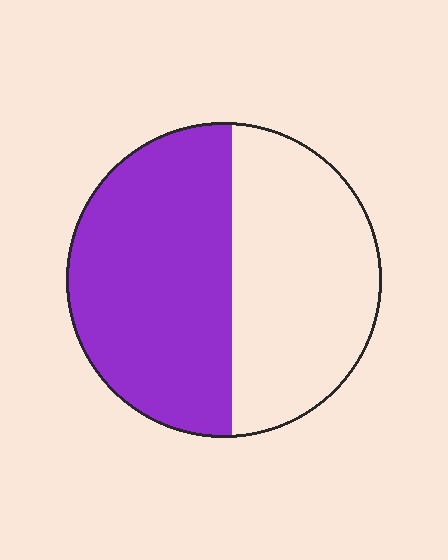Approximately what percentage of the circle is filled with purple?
Approximately 55%.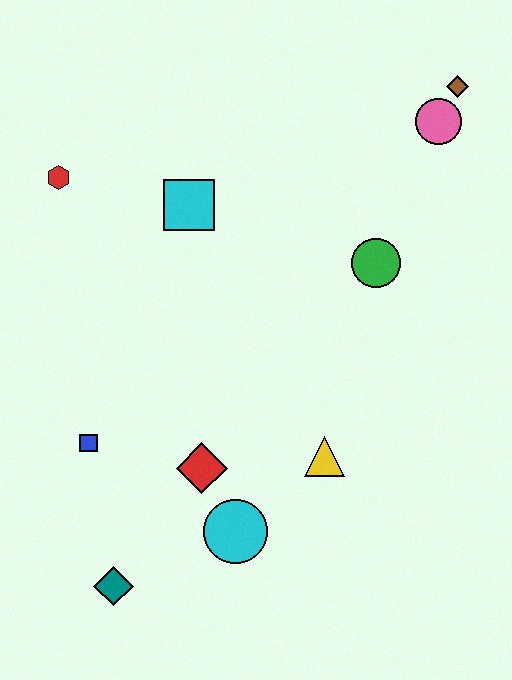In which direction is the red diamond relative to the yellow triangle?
The red diamond is to the left of the yellow triangle.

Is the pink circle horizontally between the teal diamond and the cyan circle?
No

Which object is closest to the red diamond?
The cyan circle is closest to the red diamond.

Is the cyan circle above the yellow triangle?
No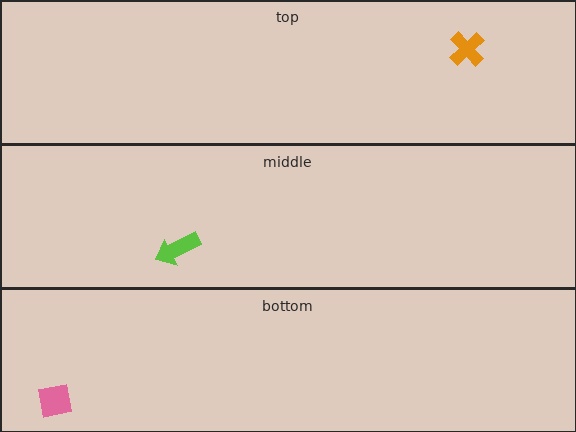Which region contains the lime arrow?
The middle region.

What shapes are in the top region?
The orange cross.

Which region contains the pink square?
The bottom region.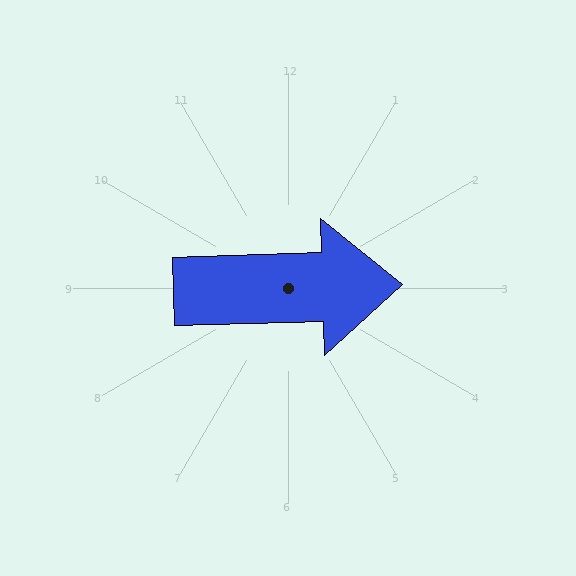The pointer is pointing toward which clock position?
Roughly 3 o'clock.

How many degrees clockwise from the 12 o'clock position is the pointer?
Approximately 88 degrees.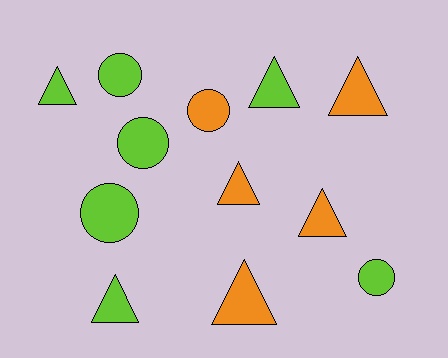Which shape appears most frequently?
Triangle, with 7 objects.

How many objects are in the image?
There are 12 objects.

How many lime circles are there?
There are 4 lime circles.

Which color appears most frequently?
Lime, with 7 objects.